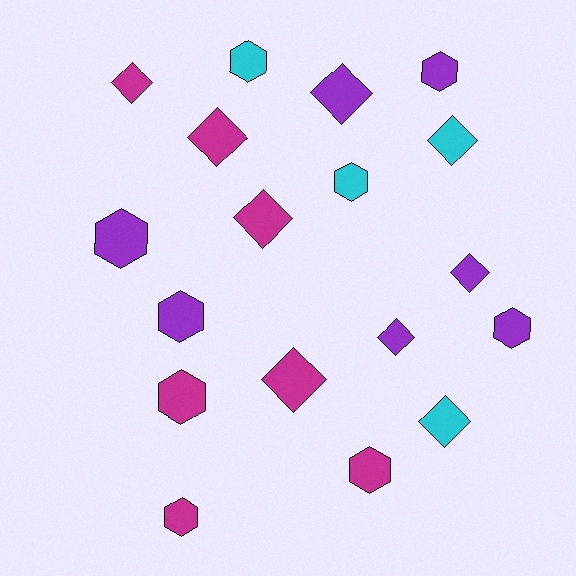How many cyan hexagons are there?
There are 2 cyan hexagons.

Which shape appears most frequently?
Hexagon, with 9 objects.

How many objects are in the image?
There are 18 objects.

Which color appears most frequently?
Purple, with 7 objects.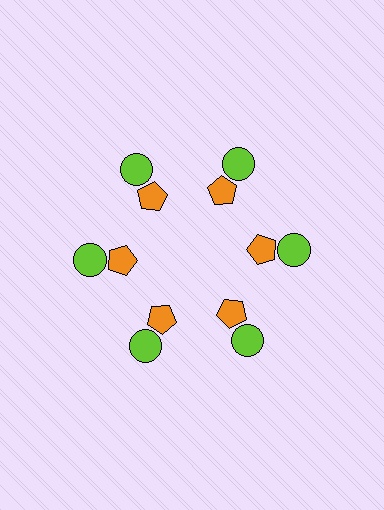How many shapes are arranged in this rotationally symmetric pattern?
There are 12 shapes, arranged in 6 groups of 2.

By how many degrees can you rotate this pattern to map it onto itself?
The pattern maps onto itself every 60 degrees of rotation.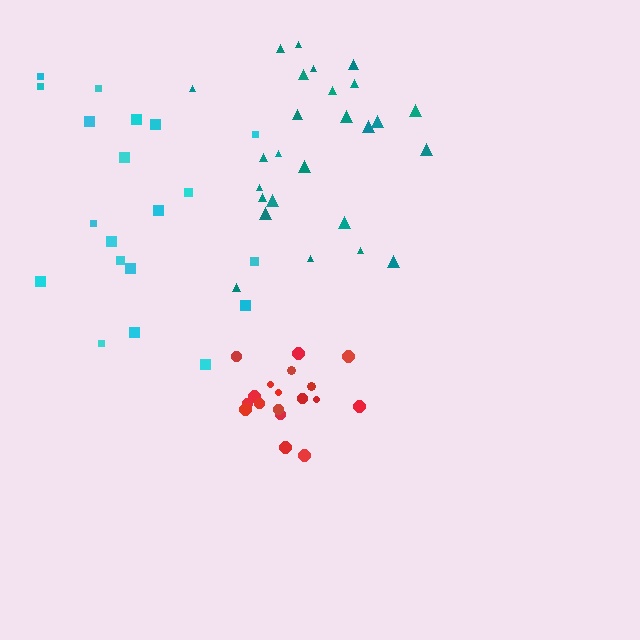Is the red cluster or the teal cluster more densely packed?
Red.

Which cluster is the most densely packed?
Red.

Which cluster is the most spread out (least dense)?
Cyan.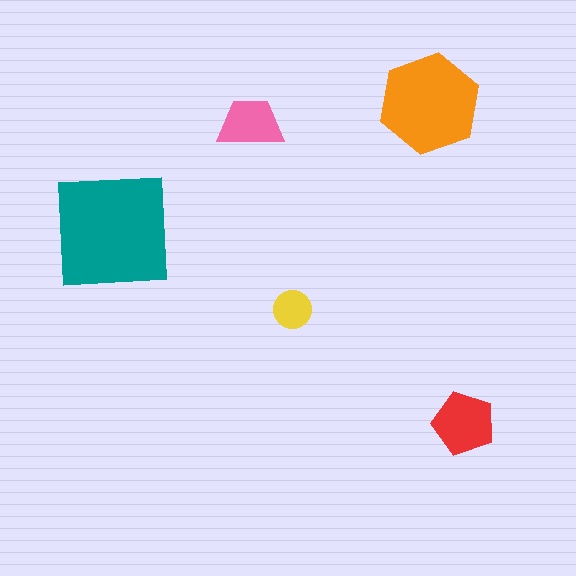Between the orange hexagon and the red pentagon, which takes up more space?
The orange hexagon.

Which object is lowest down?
The red pentagon is bottommost.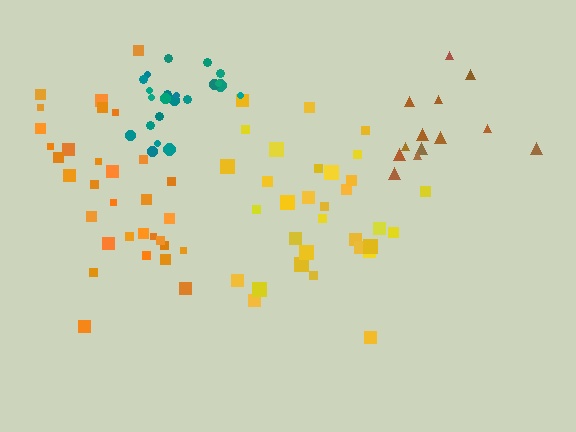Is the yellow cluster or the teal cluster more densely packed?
Teal.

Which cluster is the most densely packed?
Teal.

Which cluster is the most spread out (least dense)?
Orange.